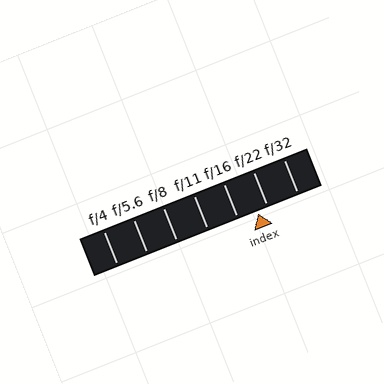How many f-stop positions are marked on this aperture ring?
There are 7 f-stop positions marked.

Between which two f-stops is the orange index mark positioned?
The index mark is between f/16 and f/22.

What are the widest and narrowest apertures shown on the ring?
The widest aperture shown is f/4 and the narrowest is f/32.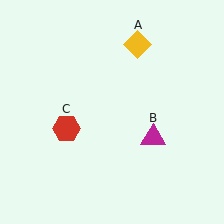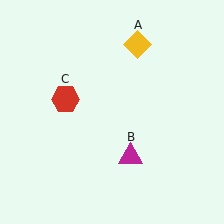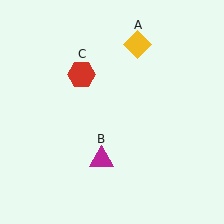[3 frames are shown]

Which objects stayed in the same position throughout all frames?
Yellow diamond (object A) remained stationary.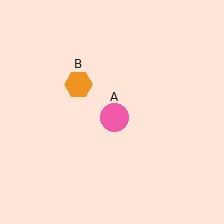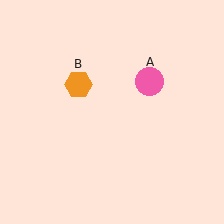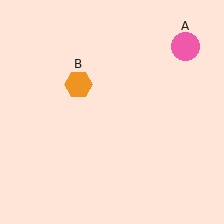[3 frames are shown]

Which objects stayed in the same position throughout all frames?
Orange hexagon (object B) remained stationary.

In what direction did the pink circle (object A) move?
The pink circle (object A) moved up and to the right.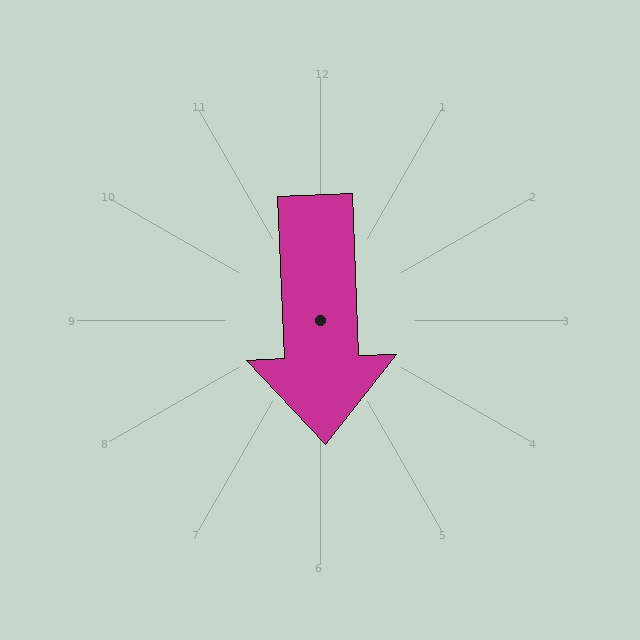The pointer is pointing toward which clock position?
Roughly 6 o'clock.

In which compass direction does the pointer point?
South.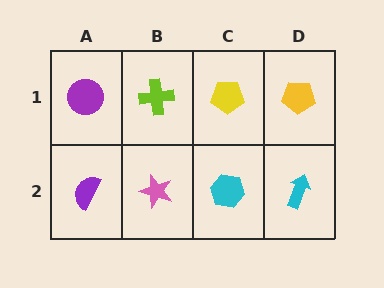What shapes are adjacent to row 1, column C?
A cyan hexagon (row 2, column C), a lime cross (row 1, column B), a yellow pentagon (row 1, column D).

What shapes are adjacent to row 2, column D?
A yellow pentagon (row 1, column D), a cyan hexagon (row 2, column C).